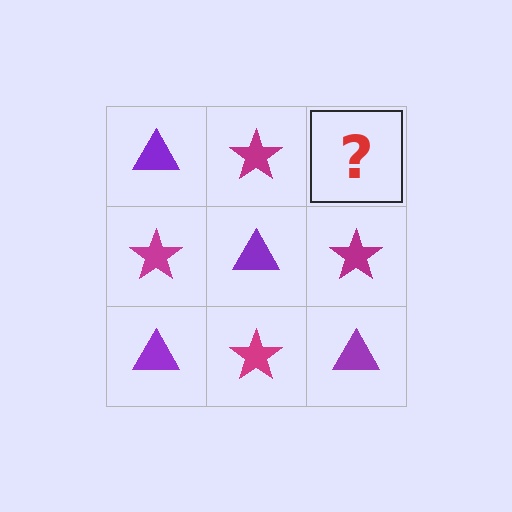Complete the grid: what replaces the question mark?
The question mark should be replaced with a purple triangle.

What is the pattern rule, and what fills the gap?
The rule is that it alternates purple triangle and magenta star in a checkerboard pattern. The gap should be filled with a purple triangle.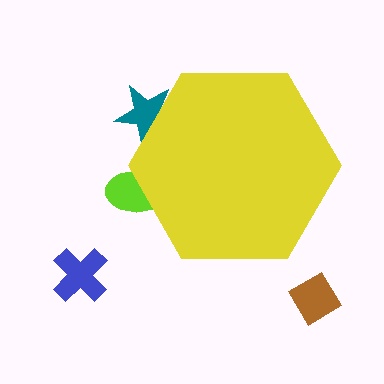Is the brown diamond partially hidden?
No, the brown diamond is fully visible.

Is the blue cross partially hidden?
No, the blue cross is fully visible.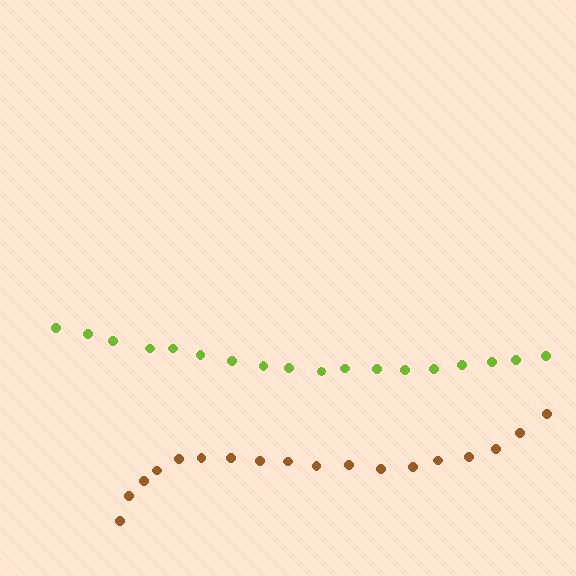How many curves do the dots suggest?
There are 2 distinct paths.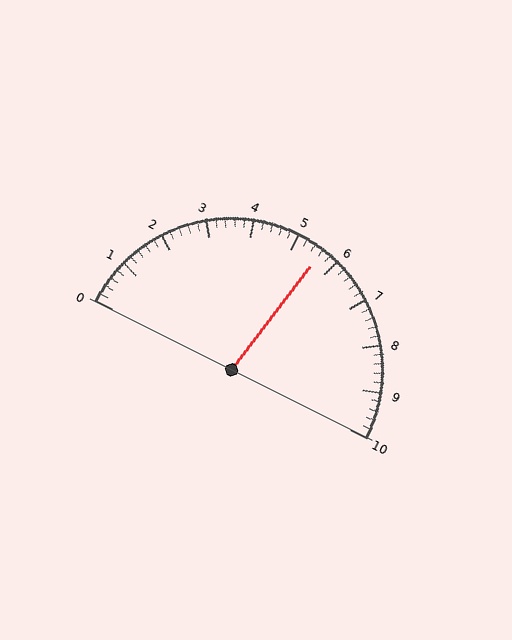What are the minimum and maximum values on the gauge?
The gauge ranges from 0 to 10.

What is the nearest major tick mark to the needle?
The nearest major tick mark is 6.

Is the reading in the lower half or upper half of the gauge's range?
The reading is in the upper half of the range (0 to 10).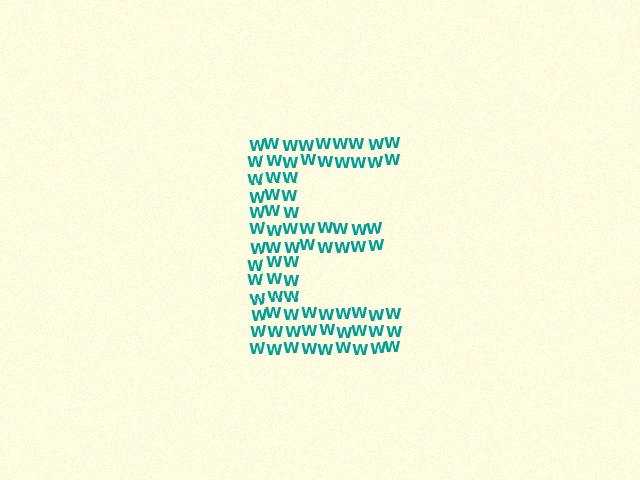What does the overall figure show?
The overall figure shows the letter E.